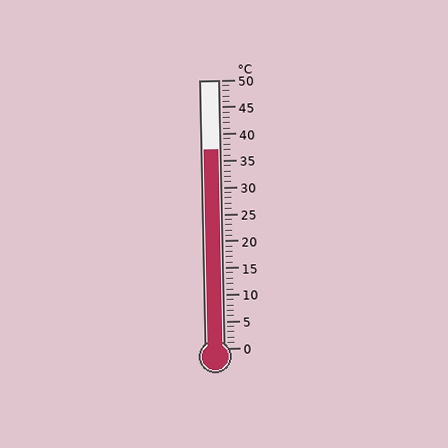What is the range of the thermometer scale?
The thermometer scale ranges from 0°C to 50°C.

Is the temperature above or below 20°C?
The temperature is above 20°C.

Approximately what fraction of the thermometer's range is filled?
The thermometer is filled to approximately 75% of its range.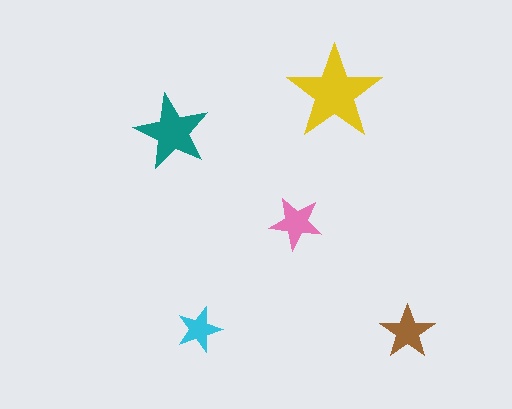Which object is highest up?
The yellow star is topmost.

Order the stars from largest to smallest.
the yellow one, the teal one, the brown one, the pink one, the cyan one.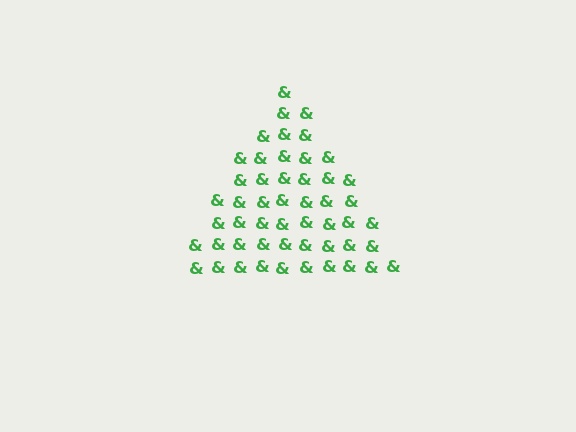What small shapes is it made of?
It is made of small ampersands.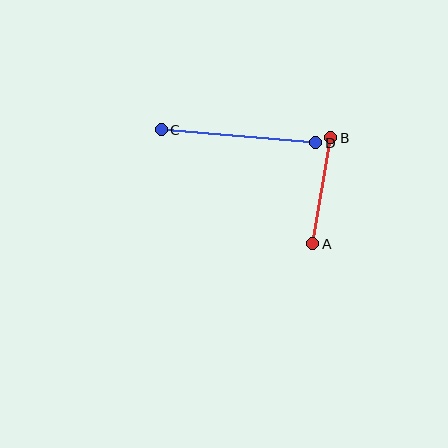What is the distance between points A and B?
The distance is approximately 108 pixels.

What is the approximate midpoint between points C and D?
The midpoint is at approximately (238, 136) pixels.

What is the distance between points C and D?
The distance is approximately 155 pixels.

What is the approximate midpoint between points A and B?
The midpoint is at approximately (322, 191) pixels.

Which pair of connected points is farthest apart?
Points C and D are farthest apart.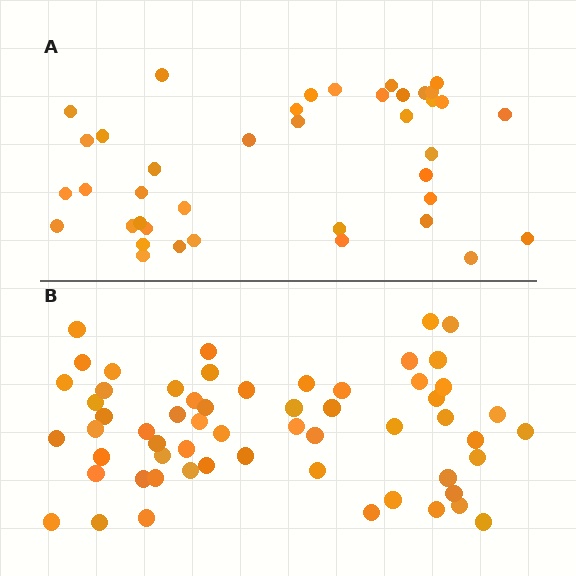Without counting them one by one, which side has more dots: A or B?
Region B (the bottom region) has more dots.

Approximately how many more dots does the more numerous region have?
Region B has approximately 20 more dots than region A.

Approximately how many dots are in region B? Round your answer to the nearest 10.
About 60 dots. (The exact count is 59, which rounds to 60.)